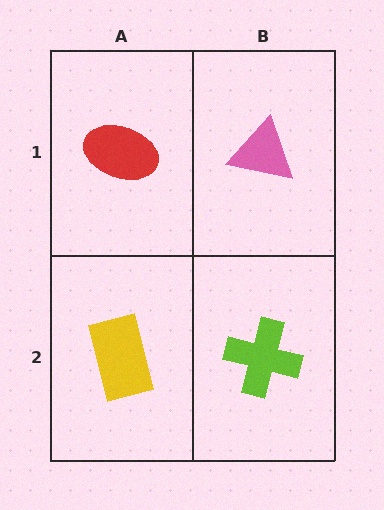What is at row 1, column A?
A red ellipse.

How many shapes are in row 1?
2 shapes.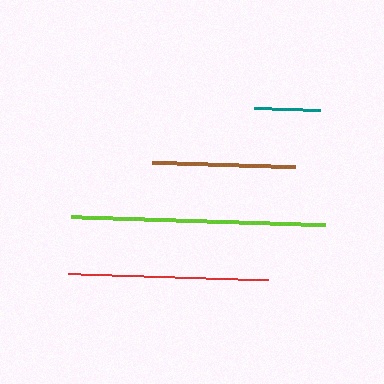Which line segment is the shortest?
The teal line is the shortest at approximately 66 pixels.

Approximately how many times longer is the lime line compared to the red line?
The lime line is approximately 1.3 times the length of the red line.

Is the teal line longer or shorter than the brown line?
The brown line is longer than the teal line.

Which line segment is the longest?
The lime line is the longest at approximately 254 pixels.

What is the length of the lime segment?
The lime segment is approximately 254 pixels long.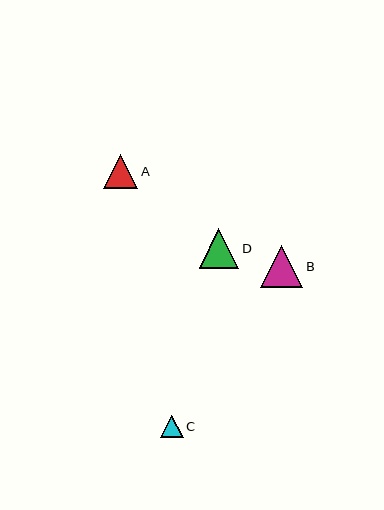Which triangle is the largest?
Triangle B is the largest with a size of approximately 42 pixels.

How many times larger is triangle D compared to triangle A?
Triangle D is approximately 1.2 times the size of triangle A.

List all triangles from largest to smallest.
From largest to smallest: B, D, A, C.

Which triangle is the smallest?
Triangle C is the smallest with a size of approximately 23 pixels.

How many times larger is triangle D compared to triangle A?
Triangle D is approximately 1.2 times the size of triangle A.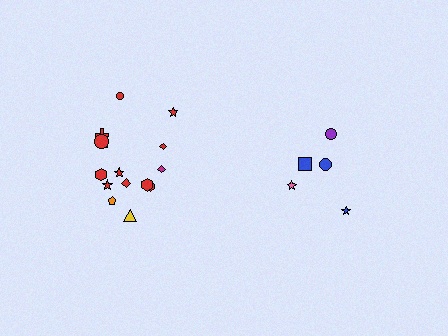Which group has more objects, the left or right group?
The left group.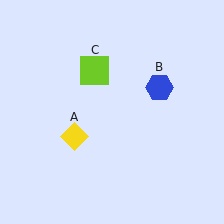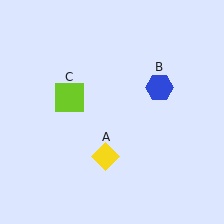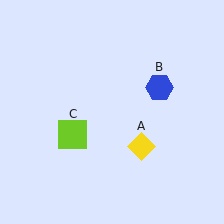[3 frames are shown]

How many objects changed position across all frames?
2 objects changed position: yellow diamond (object A), lime square (object C).